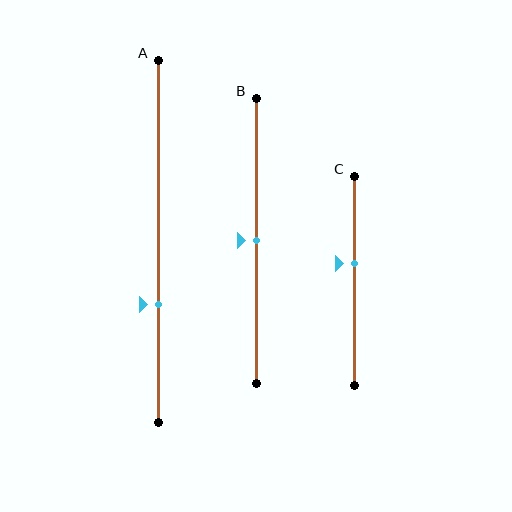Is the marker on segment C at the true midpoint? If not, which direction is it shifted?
No, the marker on segment C is shifted upward by about 9% of the segment length.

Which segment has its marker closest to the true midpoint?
Segment B has its marker closest to the true midpoint.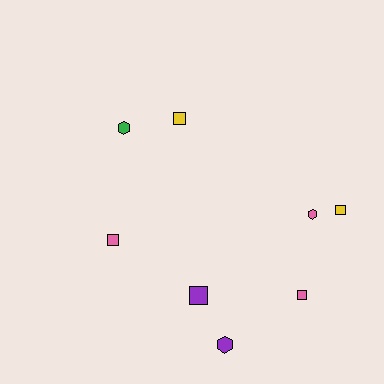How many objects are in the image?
There are 8 objects.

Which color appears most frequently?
Pink, with 3 objects.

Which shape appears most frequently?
Square, with 5 objects.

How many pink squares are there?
There are 2 pink squares.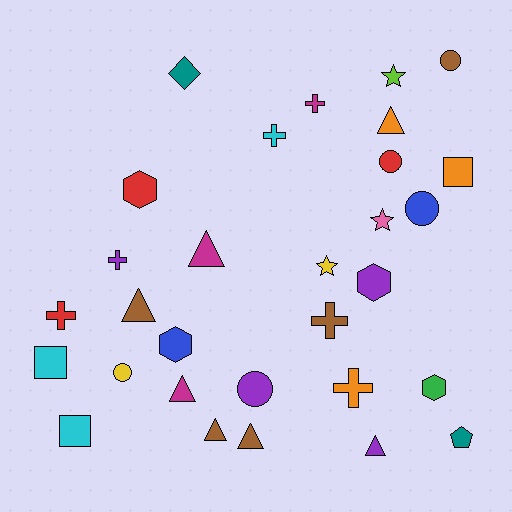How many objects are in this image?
There are 30 objects.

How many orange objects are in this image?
There are 3 orange objects.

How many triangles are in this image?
There are 7 triangles.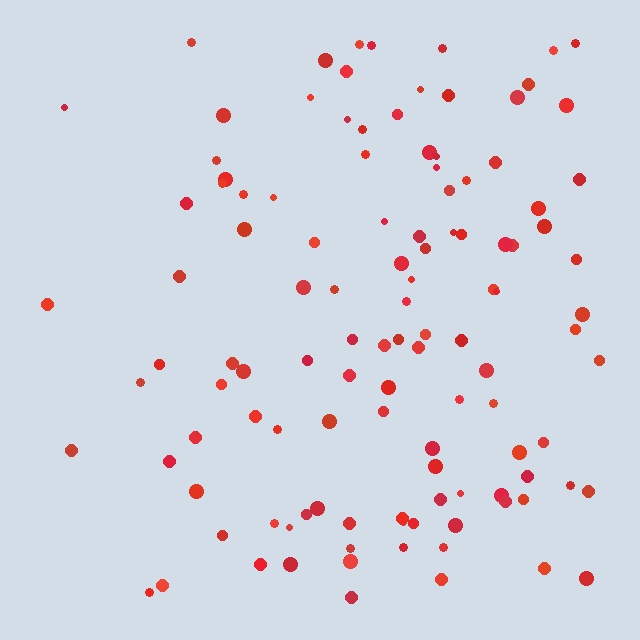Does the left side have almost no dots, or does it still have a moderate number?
Still a moderate number, just noticeably fewer than the right.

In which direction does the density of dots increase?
From left to right, with the right side densest.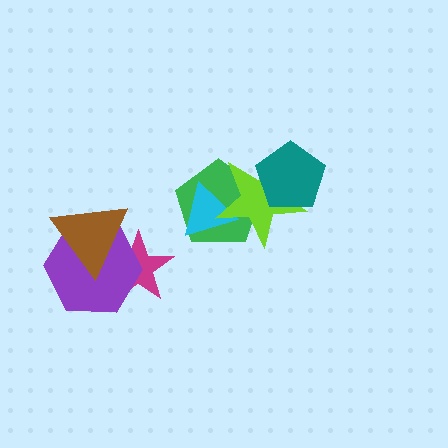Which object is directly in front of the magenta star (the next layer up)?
The purple hexagon is directly in front of the magenta star.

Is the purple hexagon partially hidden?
Yes, it is partially covered by another shape.